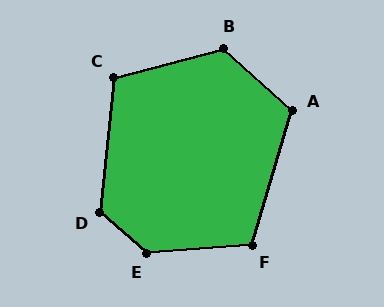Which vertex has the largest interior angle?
E, at approximately 134 degrees.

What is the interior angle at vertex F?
Approximately 111 degrees (obtuse).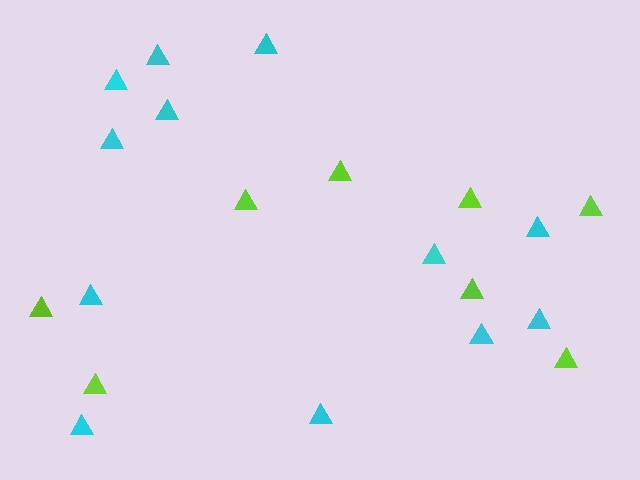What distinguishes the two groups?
There are 2 groups: one group of lime triangles (8) and one group of cyan triangles (12).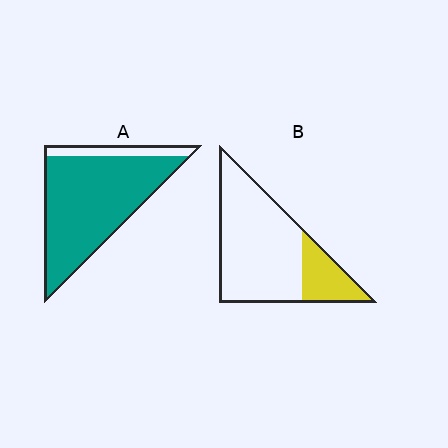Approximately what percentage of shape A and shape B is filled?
A is approximately 85% and B is approximately 25%.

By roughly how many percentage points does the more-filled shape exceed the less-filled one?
By roughly 65 percentage points (A over B).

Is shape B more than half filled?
No.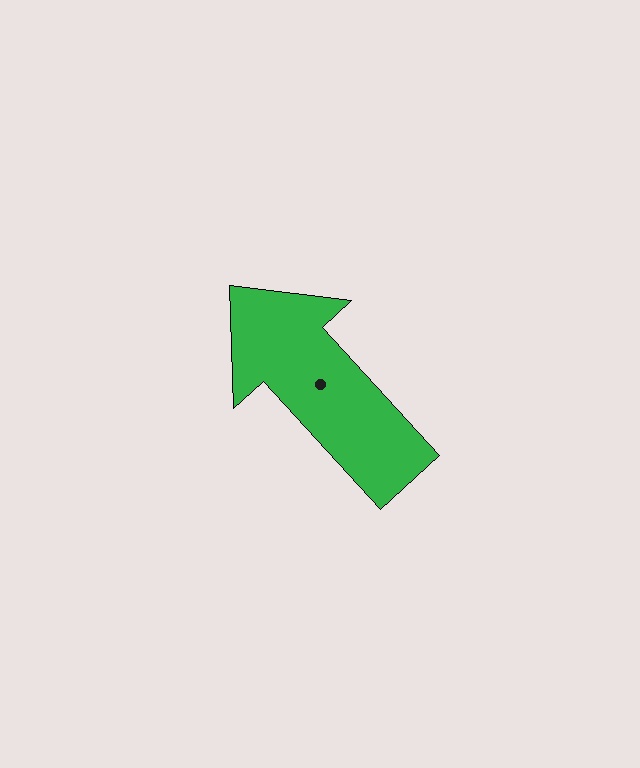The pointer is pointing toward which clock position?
Roughly 11 o'clock.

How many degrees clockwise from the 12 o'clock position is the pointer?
Approximately 317 degrees.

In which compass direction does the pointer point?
Northwest.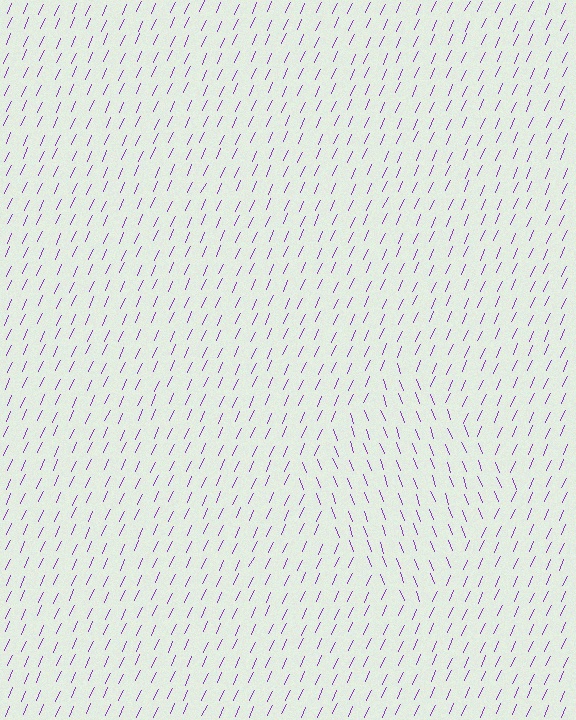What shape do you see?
I see a diamond.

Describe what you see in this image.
The image is filled with small purple line segments. A diamond region in the image has lines oriented differently from the surrounding lines, creating a visible texture boundary.